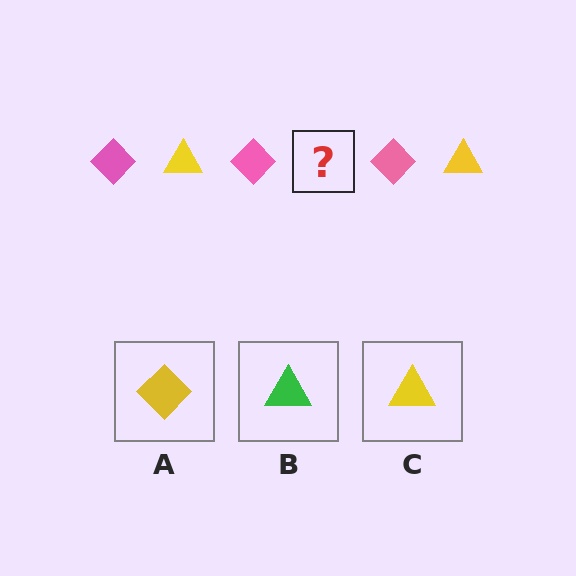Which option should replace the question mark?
Option C.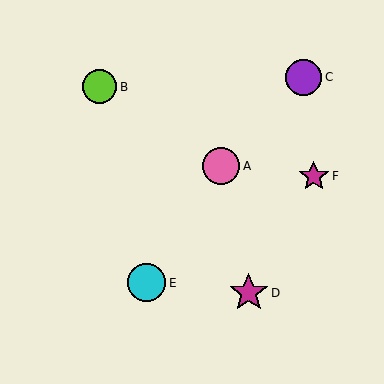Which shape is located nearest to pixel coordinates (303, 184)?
The magenta star (labeled F) at (314, 176) is nearest to that location.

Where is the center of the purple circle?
The center of the purple circle is at (304, 77).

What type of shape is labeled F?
Shape F is a magenta star.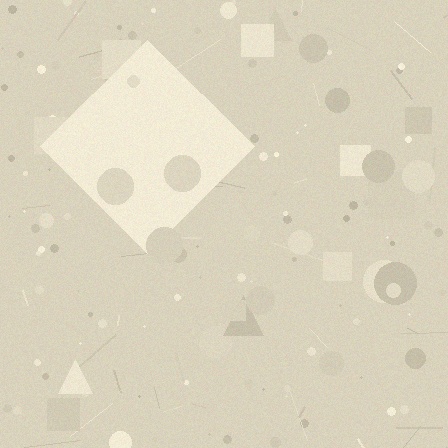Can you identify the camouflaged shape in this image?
The camouflaged shape is a diamond.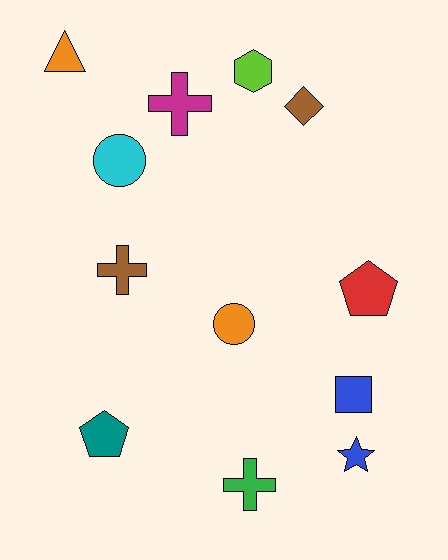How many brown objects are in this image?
There are 2 brown objects.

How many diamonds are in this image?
There is 1 diamond.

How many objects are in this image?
There are 12 objects.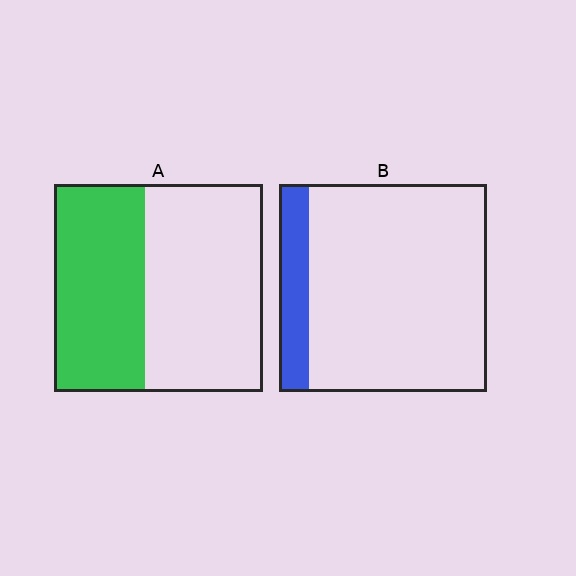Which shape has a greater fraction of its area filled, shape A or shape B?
Shape A.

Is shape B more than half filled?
No.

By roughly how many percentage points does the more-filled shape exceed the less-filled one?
By roughly 30 percentage points (A over B).